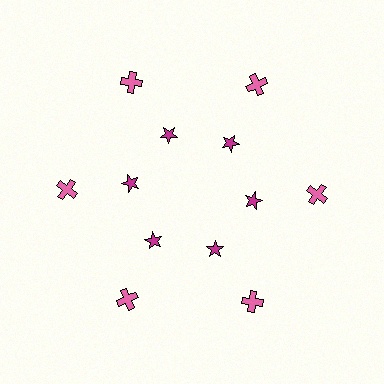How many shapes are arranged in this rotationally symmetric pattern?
There are 12 shapes, arranged in 6 groups of 2.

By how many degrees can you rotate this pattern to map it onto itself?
The pattern maps onto itself every 60 degrees of rotation.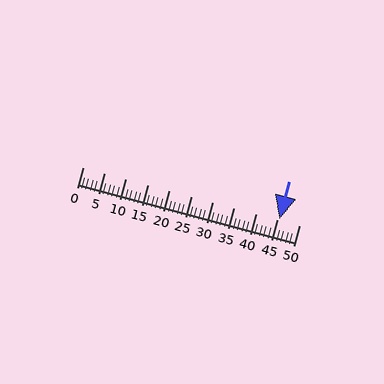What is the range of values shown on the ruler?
The ruler shows values from 0 to 50.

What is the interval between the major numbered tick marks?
The major tick marks are spaced 5 units apart.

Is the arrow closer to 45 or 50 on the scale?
The arrow is closer to 45.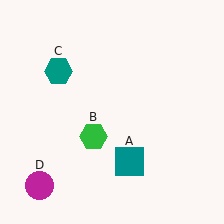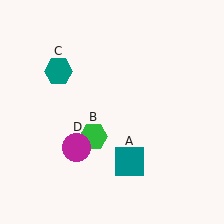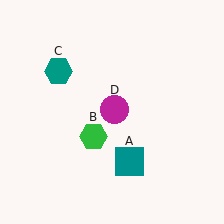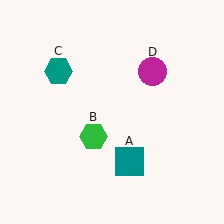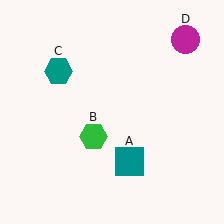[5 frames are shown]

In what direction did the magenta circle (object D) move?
The magenta circle (object D) moved up and to the right.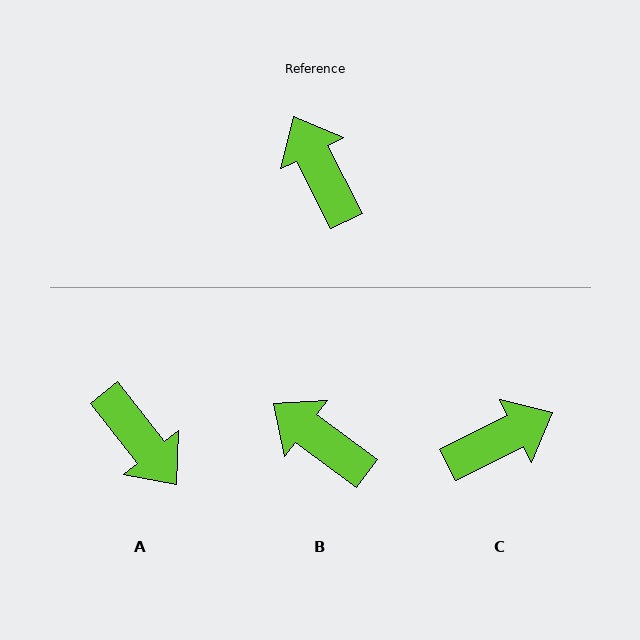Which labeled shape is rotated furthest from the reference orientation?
A, about 169 degrees away.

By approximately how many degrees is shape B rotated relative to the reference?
Approximately 26 degrees counter-clockwise.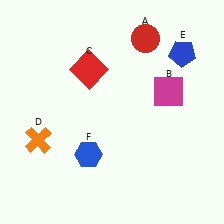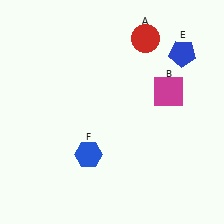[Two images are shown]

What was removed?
The red square (C), the orange cross (D) were removed in Image 2.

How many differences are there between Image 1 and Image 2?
There are 2 differences between the two images.